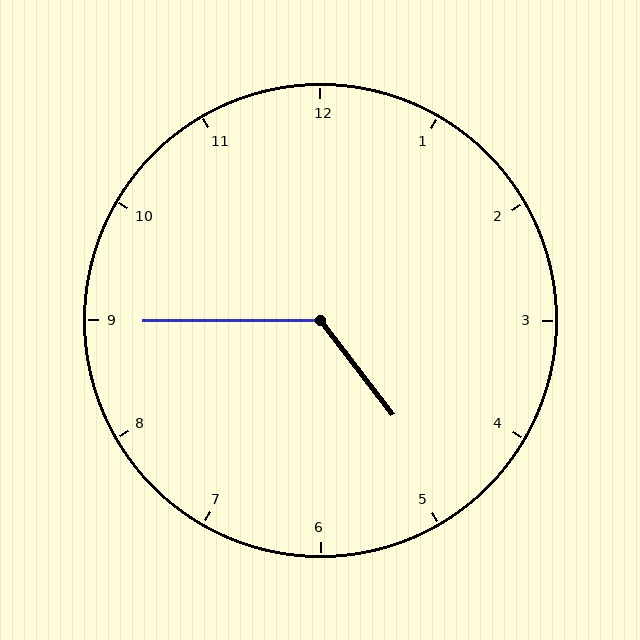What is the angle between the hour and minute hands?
Approximately 128 degrees.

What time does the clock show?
4:45.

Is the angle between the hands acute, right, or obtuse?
It is obtuse.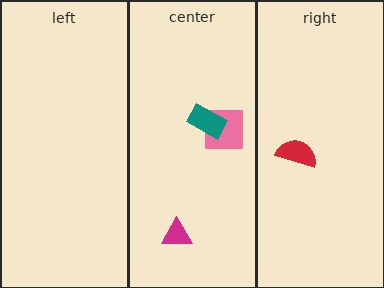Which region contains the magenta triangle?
The center region.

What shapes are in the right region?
The red semicircle.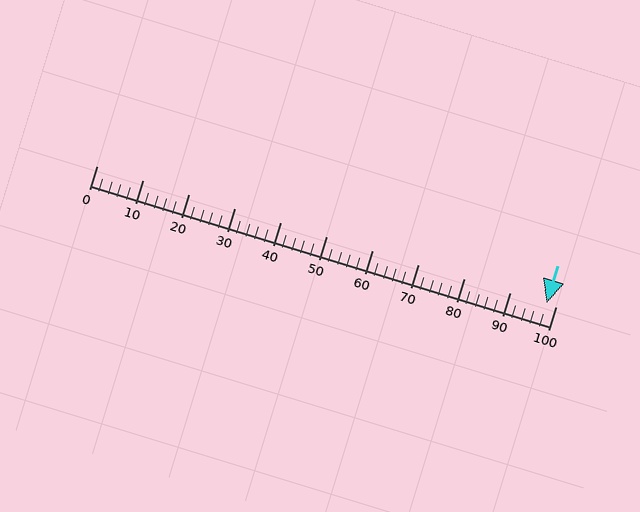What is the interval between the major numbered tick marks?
The major tick marks are spaced 10 units apart.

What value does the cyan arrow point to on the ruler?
The cyan arrow points to approximately 98.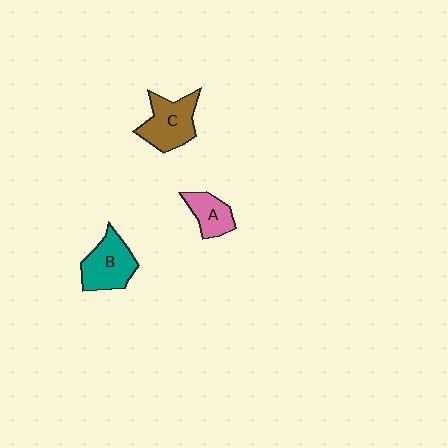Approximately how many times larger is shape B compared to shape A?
Approximately 1.5 times.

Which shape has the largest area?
Shape C (brown).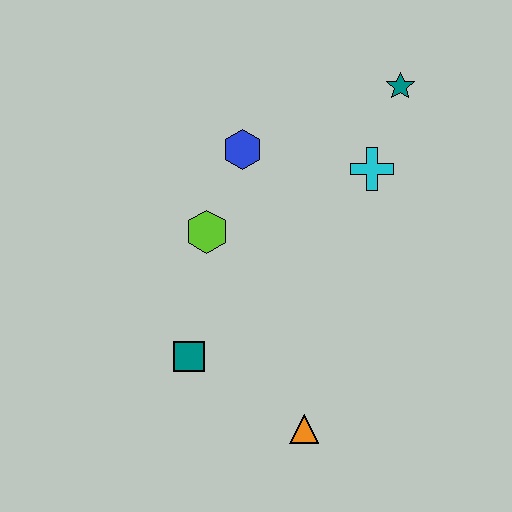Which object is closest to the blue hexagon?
The lime hexagon is closest to the blue hexagon.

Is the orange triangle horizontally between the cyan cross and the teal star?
No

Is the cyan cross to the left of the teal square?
No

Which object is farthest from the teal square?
The teal star is farthest from the teal square.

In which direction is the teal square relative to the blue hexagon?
The teal square is below the blue hexagon.